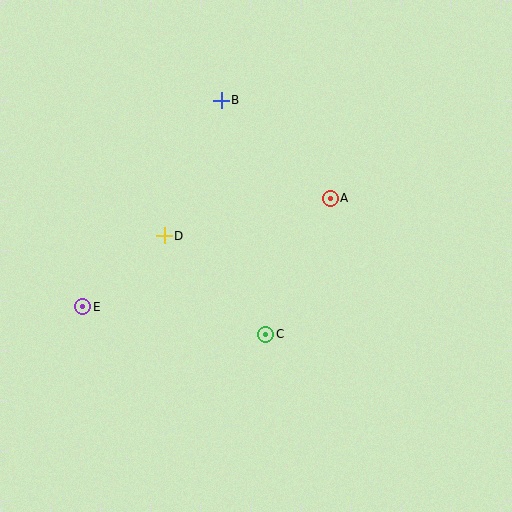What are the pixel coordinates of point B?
Point B is at (221, 100).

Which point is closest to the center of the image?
Point C at (266, 334) is closest to the center.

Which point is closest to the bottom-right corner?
Point C is closest to the bottom-right corner.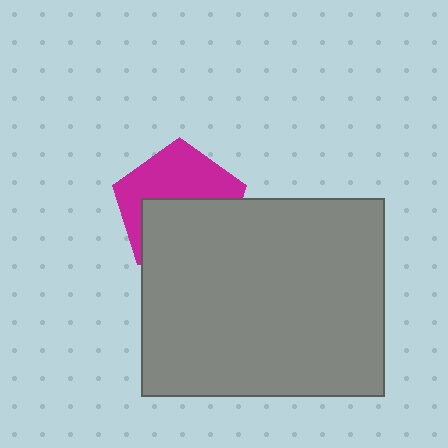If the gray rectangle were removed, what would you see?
You would see the complete magenta pentagon.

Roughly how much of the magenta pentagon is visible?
About half of it is visible (roughly 49%).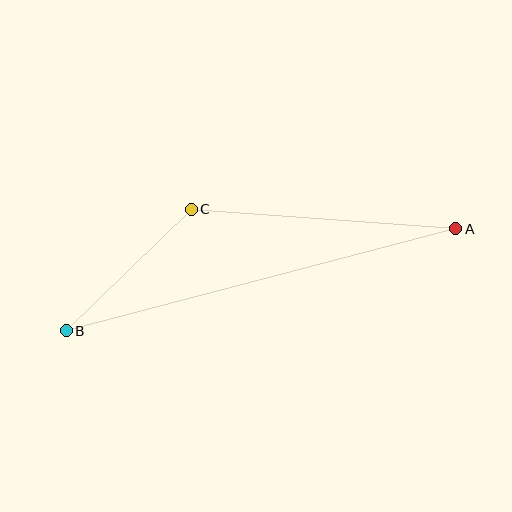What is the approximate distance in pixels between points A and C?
The distance between A and C is approximately 265 pixels.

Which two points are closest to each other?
Points B and C are closest to each other.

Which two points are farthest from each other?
Points A and B are farthest from each other.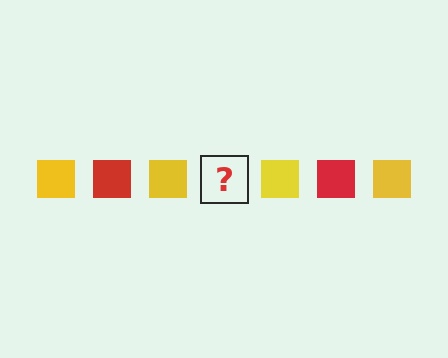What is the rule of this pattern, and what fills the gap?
The rule is that the pattern cycles through yellow, red squares. The gap should be filled with a red square.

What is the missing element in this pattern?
The missing element is a red square.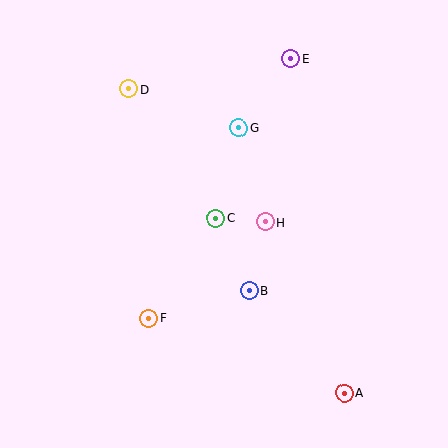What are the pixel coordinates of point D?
Point D is at (128, 89).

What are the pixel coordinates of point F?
Point F is at (149, 318).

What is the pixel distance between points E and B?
The distance between E and B is 236 pixels.